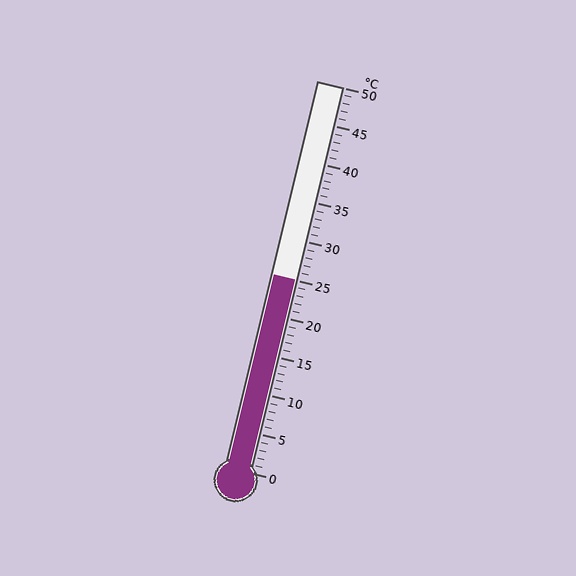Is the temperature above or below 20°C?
The temperature is above 20°C.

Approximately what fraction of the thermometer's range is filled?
The thermometer is filled to approximately 50% of its range.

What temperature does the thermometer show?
The thermometer shows approximately 25°C.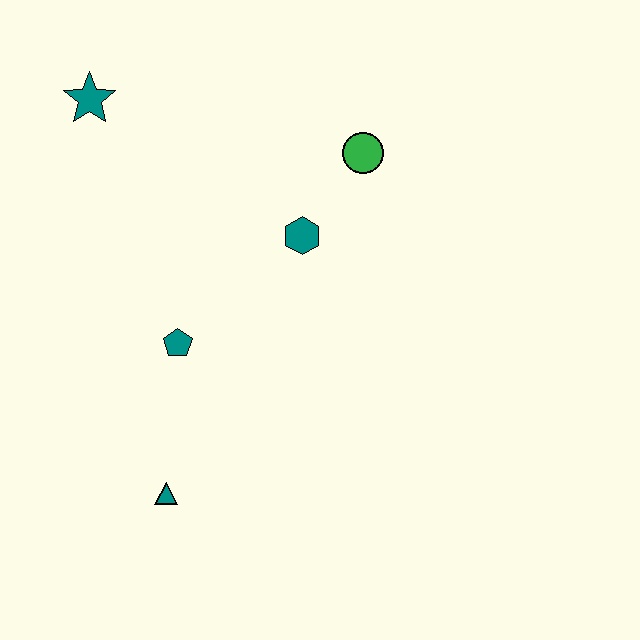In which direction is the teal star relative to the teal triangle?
The teal star is above the teal triangle.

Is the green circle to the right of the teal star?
Yes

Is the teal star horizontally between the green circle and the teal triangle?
No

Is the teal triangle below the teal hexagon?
Yes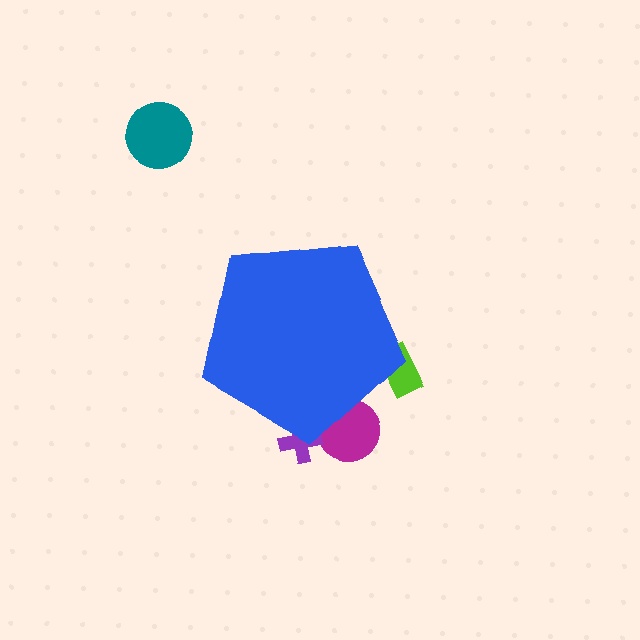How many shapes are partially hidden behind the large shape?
3 shapes are partially hidden.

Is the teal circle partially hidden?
No, the teal circle is fully visible.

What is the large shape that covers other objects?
A blue pentagon.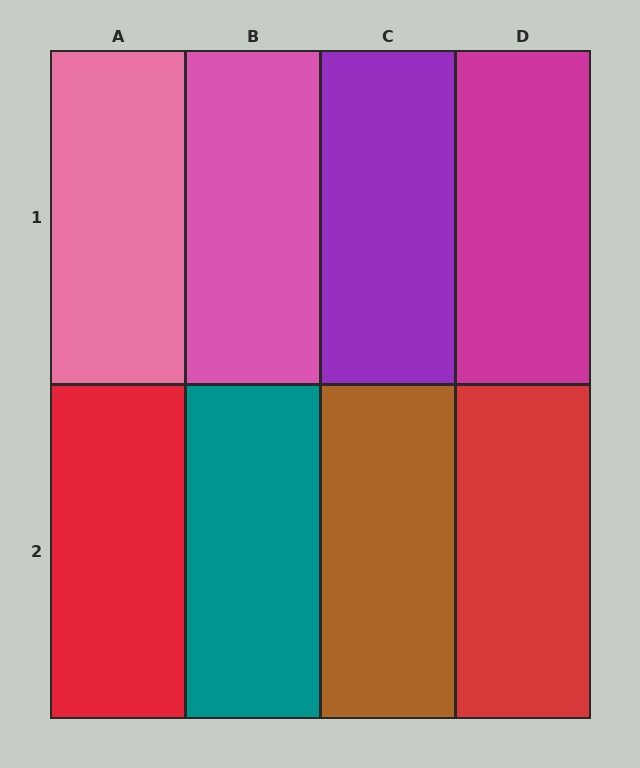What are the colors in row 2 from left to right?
Red, teal, brown, red.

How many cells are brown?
1 cell is brown.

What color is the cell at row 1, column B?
Pink.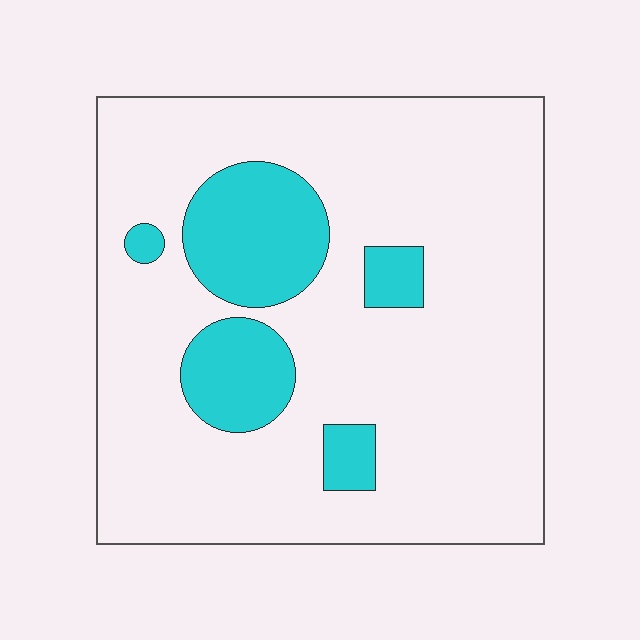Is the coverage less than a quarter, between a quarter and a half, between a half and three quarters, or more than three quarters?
Less than a quarter.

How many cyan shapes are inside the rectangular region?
5.